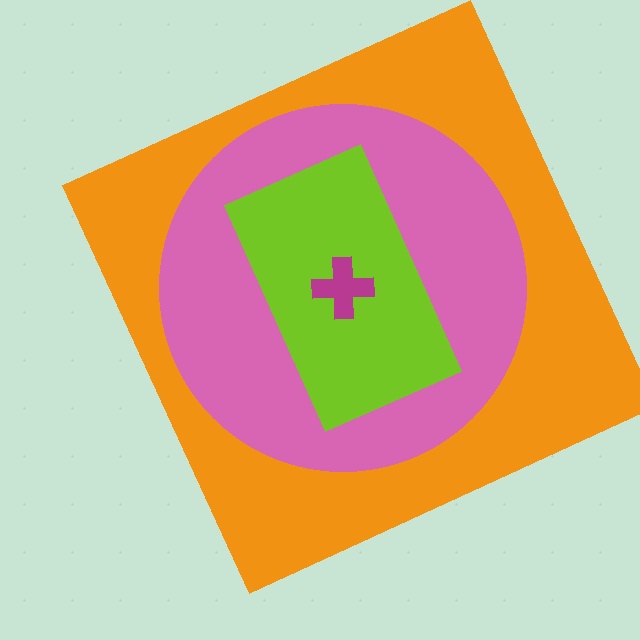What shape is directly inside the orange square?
The pink circle.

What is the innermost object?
The magenta cross.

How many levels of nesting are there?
4.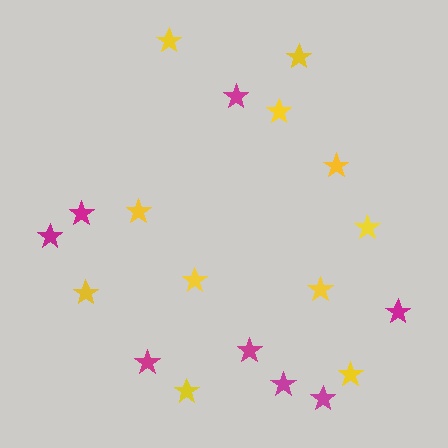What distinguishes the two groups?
There are 2 groups: one group of yellow stars (11) and one group of magenta stars (8).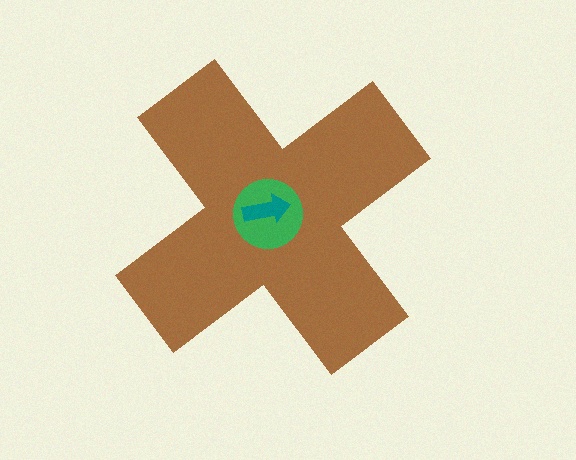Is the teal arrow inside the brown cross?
Yes.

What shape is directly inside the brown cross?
The green circle.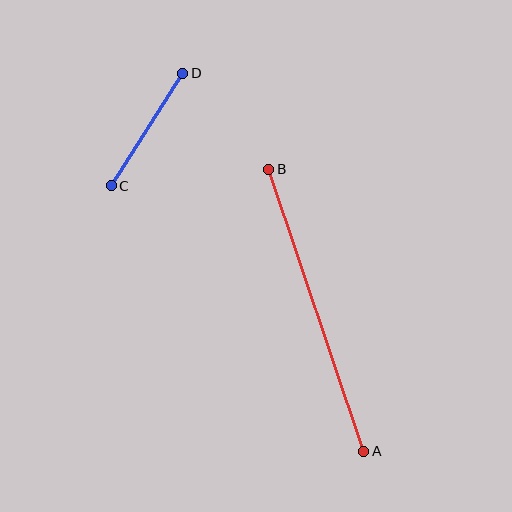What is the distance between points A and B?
The distance is approximately 298 pixels.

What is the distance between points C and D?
The distance is approximately 133 pixels.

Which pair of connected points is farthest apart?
Points A and B are farthest apart.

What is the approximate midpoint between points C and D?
The midpoint is at approximately (147, 129) pixels.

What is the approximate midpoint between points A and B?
The midpoint is at approximately (316, 310) pixels.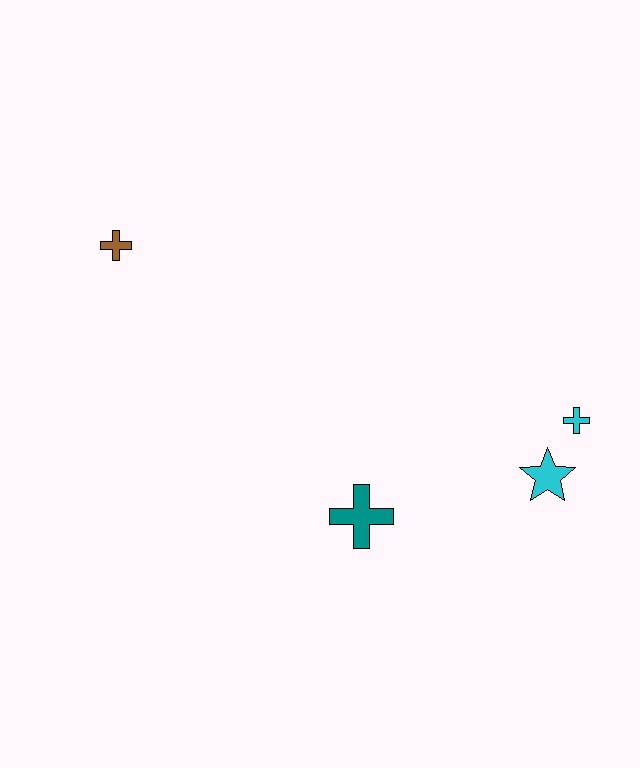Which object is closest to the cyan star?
The cyan cross is closest to the cyan star.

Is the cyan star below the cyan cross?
Yes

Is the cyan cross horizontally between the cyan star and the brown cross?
No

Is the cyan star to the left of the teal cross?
No